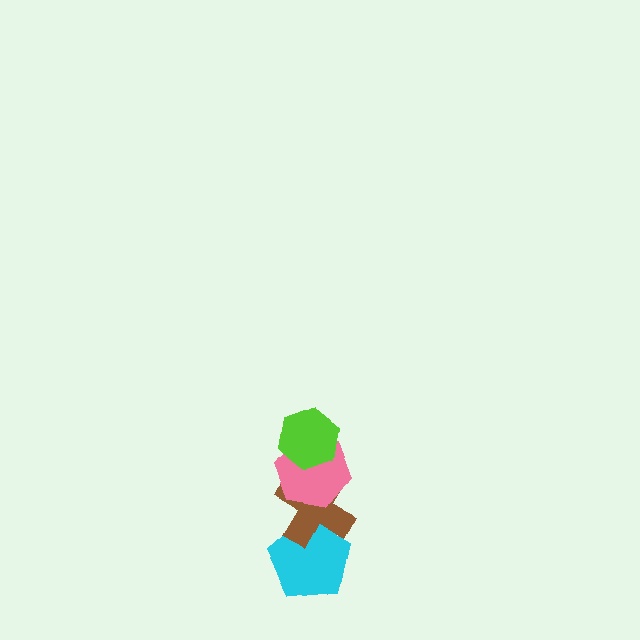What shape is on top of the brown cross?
The pink hexagon is on top of the brown cross.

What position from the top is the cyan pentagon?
The cyan pentagon is 4th from the top.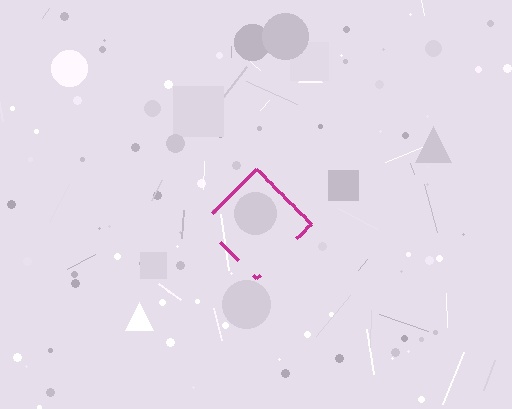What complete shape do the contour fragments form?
The contour fragments form a diamond.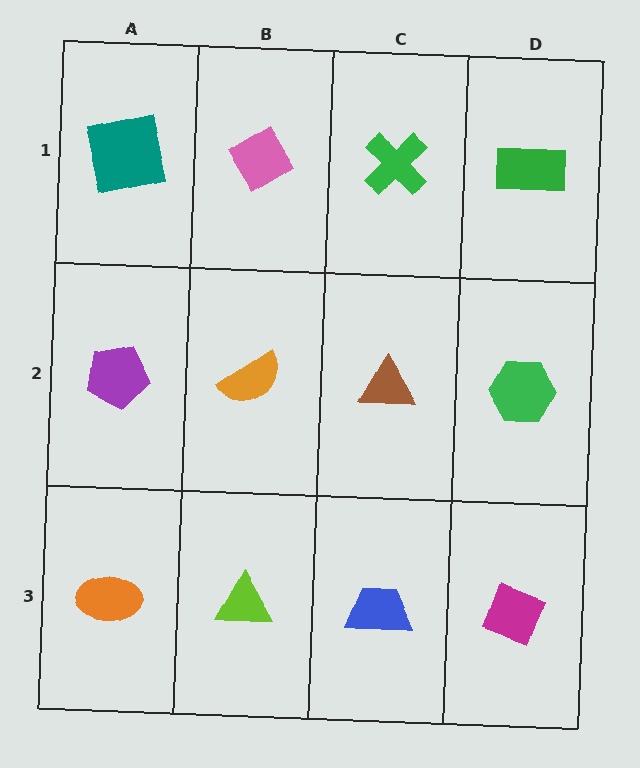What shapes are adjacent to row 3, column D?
A green hexagon (row 2, column D), a blue trapezoid (row 3, column C).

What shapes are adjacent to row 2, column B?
A pink diamond (row 1, column B), a lime triangle (row 3, column B), a purple pentagon (row 2, column A), a brown triangle (row 2, column C).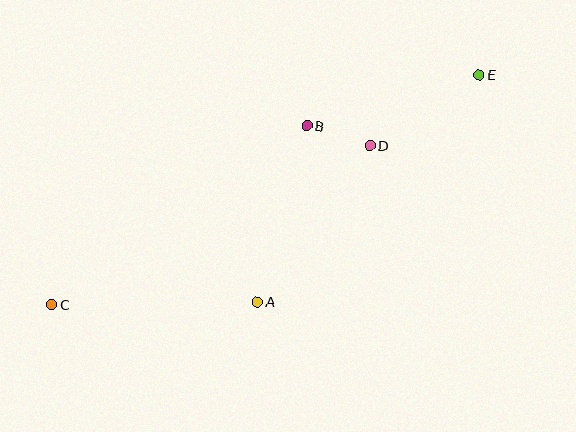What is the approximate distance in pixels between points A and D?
The distance between A and D is approximately 193 pixels.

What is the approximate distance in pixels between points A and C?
The distance between A and C is approximately 205 pixels.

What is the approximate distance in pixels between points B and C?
The distance between B and C is approximately 311 pixels.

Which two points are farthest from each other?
Points C and E are farthest from each other.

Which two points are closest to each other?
Points B and D are closest to each other.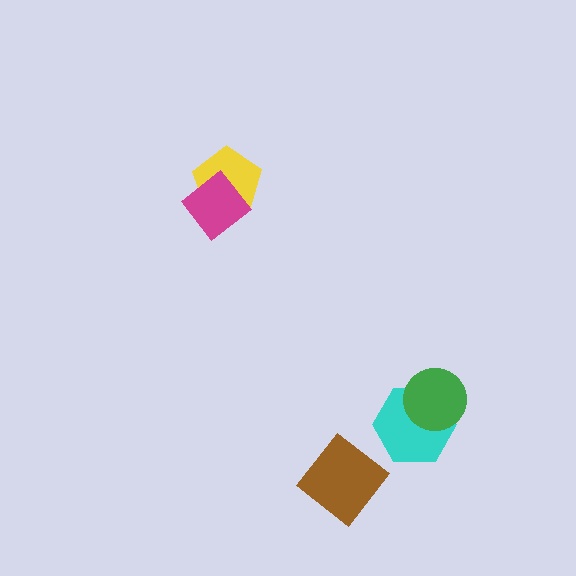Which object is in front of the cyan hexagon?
The green circle is in front of the cyan hexagon.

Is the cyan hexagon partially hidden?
Yes, it is partially covered by another shape.